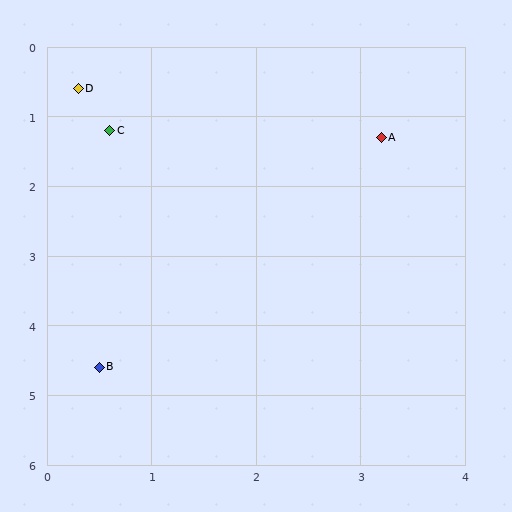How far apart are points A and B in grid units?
Points A and B are about 4.3 grid units apart.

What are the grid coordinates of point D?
Point D is at approximately (0.3, 0.6).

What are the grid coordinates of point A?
Point A is at approximately (3.2, 1.3).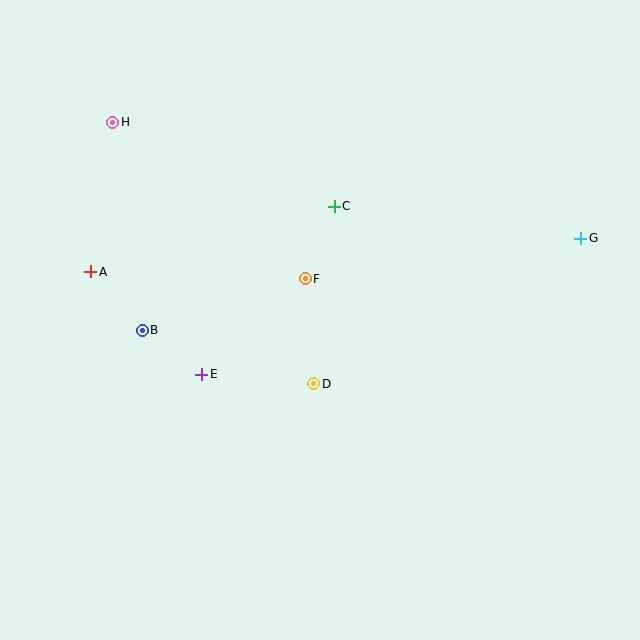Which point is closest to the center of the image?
Point F at (305, 279) is closest to the center.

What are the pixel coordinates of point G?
Point G is at (581, 238).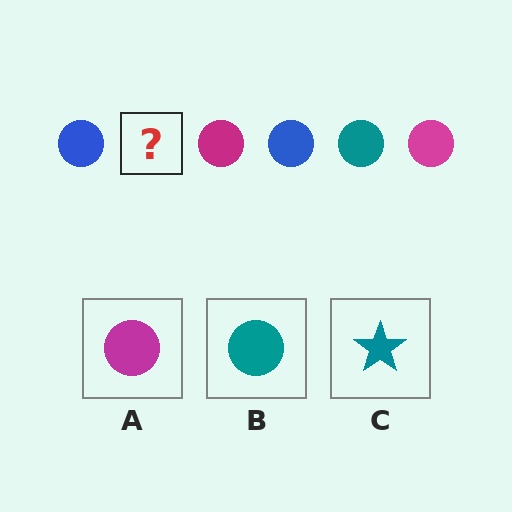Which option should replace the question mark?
Option B.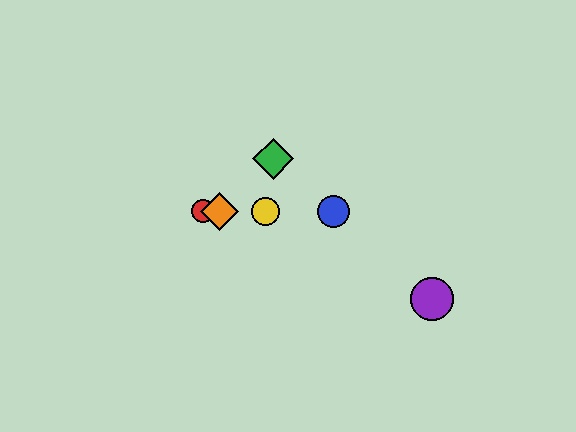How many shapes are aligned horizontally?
4 shapes (the red circle, the blue circle, the yellow circle, the orange diamond) are aligned horizontally.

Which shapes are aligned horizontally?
The red circle, the blue circle, the yellow circle, the orange diamond are aligned horizontally.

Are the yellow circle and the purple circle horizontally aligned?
No, the yellow circle is at y≈211 and the purple circle is at y≈299.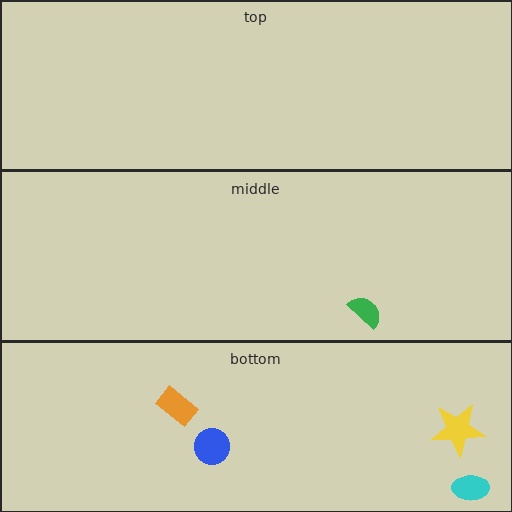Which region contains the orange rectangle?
The bottom region.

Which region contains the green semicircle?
The middle region.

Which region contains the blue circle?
The bottom region.